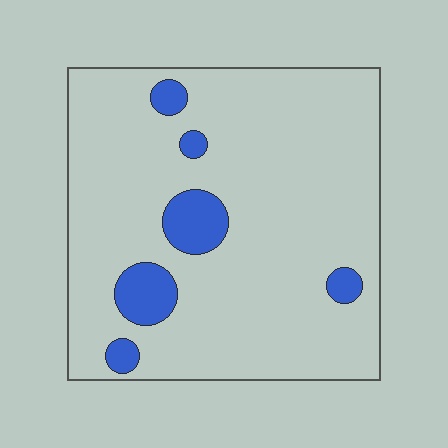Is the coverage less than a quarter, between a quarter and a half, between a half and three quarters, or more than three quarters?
Less than a quarter.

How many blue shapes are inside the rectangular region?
6.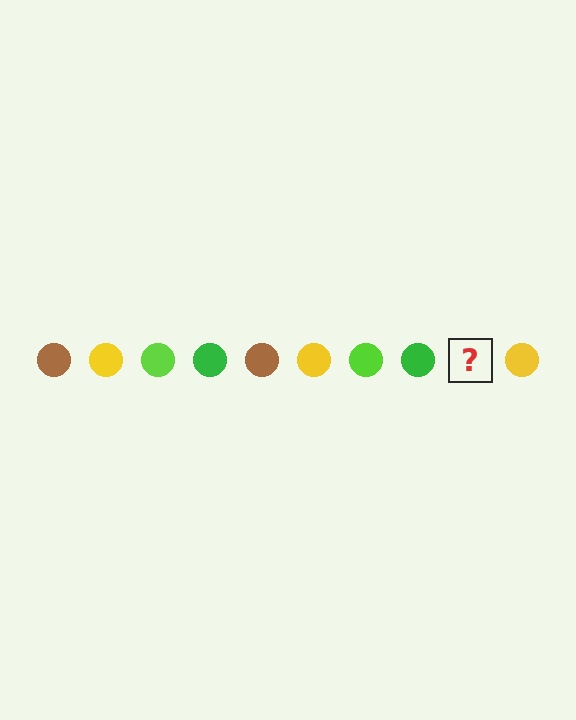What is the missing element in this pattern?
The missing element is a brown circle.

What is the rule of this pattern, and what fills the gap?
The rule is that the pattern cycles through brown, yellow, lime, green circles. The gap should be filled with a brown circle.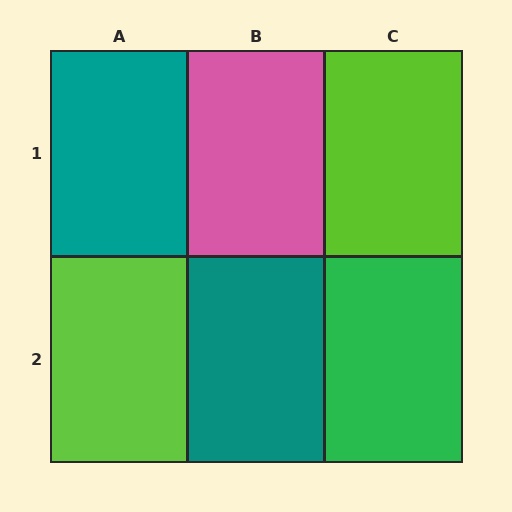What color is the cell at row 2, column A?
Lime.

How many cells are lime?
2 cells are lime.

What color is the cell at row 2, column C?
Green.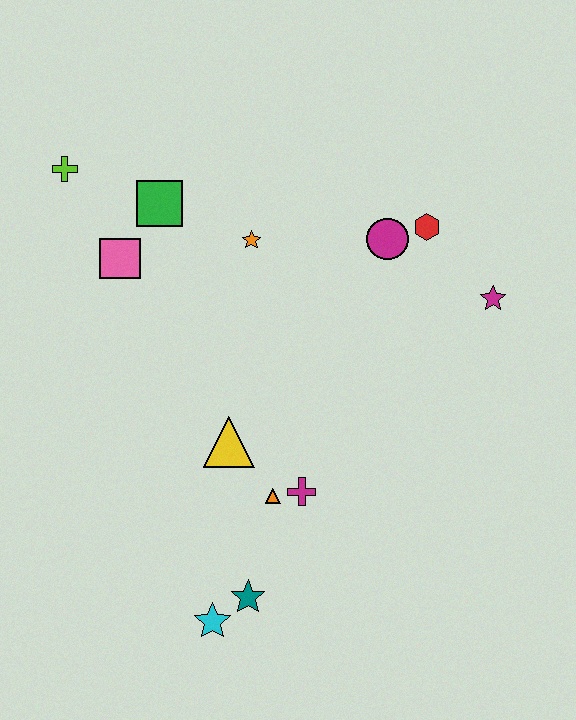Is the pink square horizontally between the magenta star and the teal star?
No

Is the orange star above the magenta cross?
Yes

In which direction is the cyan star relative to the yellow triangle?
The cyan star is below the yellow triangle.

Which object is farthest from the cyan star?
The lime cross is farthest from the cyan star.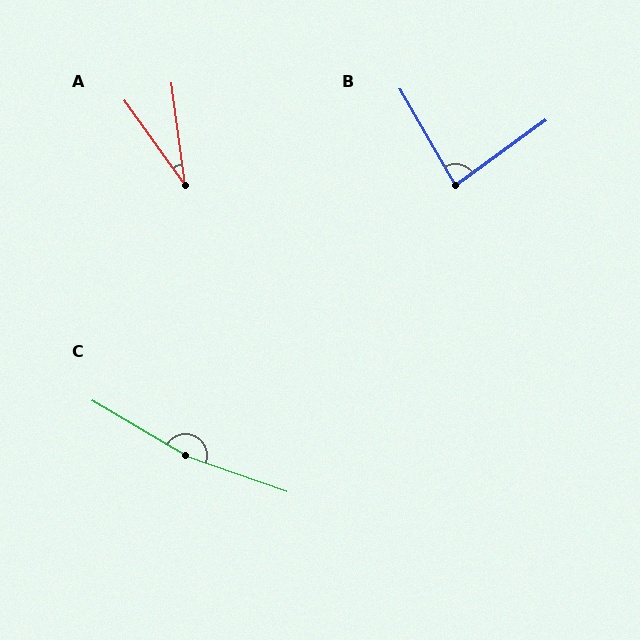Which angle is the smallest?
A, at approximately 28 degrees.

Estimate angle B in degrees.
Approximately 84 degrees.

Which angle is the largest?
C, at approximately 169 degrees.